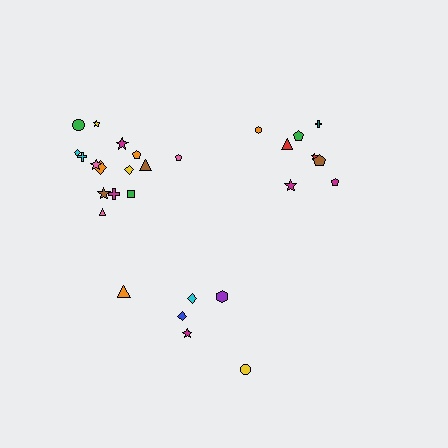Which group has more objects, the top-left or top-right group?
The top-left group.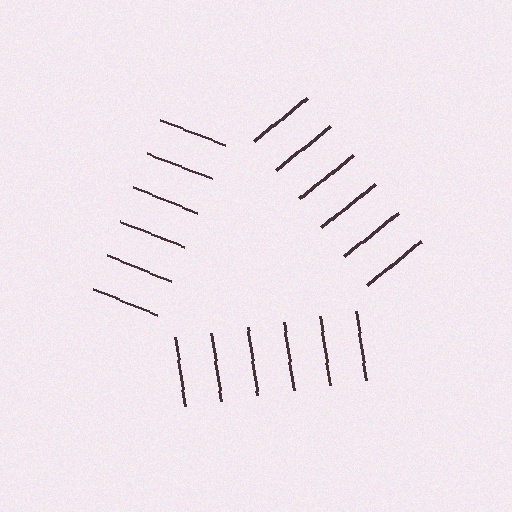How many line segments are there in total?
18 — 6 along each of the 3 edges.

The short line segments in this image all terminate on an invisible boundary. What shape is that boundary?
An illusory triangle — the line segments terminate on its edges but no continuous stroke is drawn.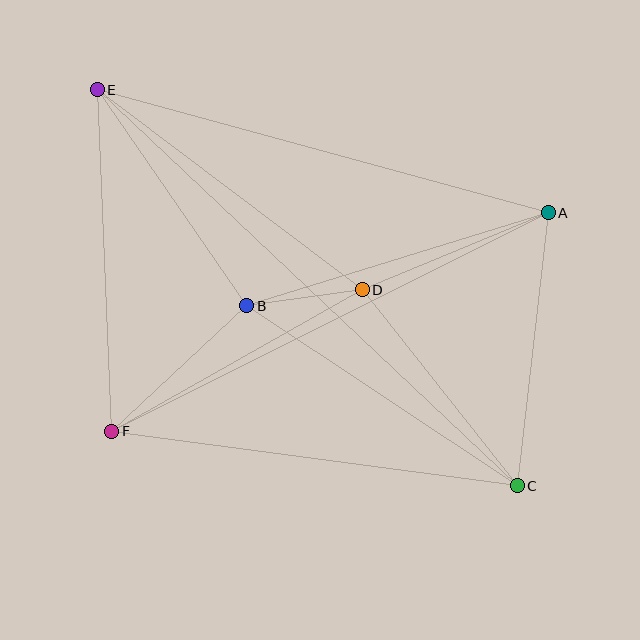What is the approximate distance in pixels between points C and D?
The distance between C and D is approximately 250 pixels.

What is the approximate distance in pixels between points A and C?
The distance between A and C is approximately 275 pixels.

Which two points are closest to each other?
Points B and D are closest to each other.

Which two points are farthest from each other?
Points C and E are farthest from each other.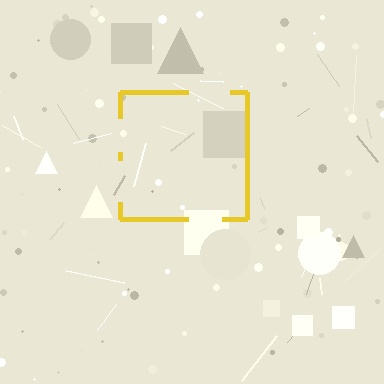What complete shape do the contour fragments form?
The contour fragments form a square.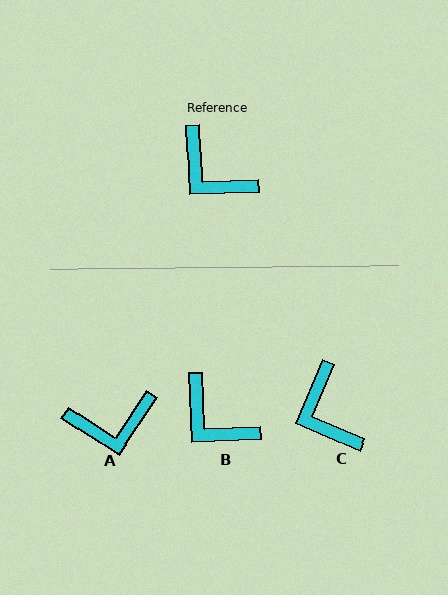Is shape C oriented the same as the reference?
No, it is off by about 25 degrees.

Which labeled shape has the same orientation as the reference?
B.